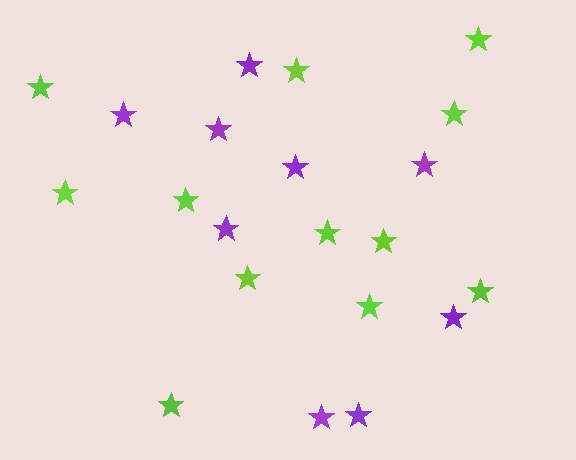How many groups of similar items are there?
There are 2 groups: one group of lime stars (12) and one group of purple stars (9).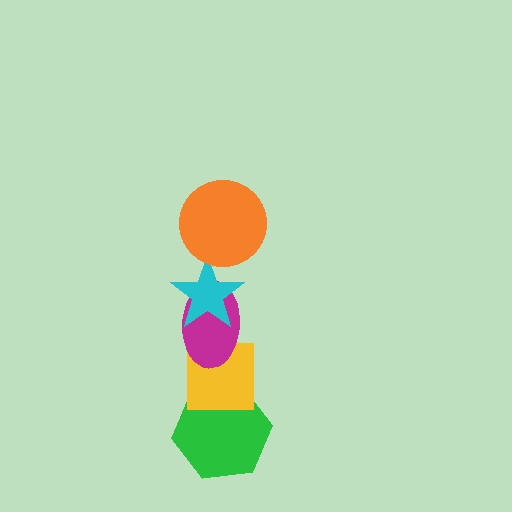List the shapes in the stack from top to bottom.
From top to bottom: the orange circle, the cyan star, the magenta ellipse, the yellow square, the green hexagon.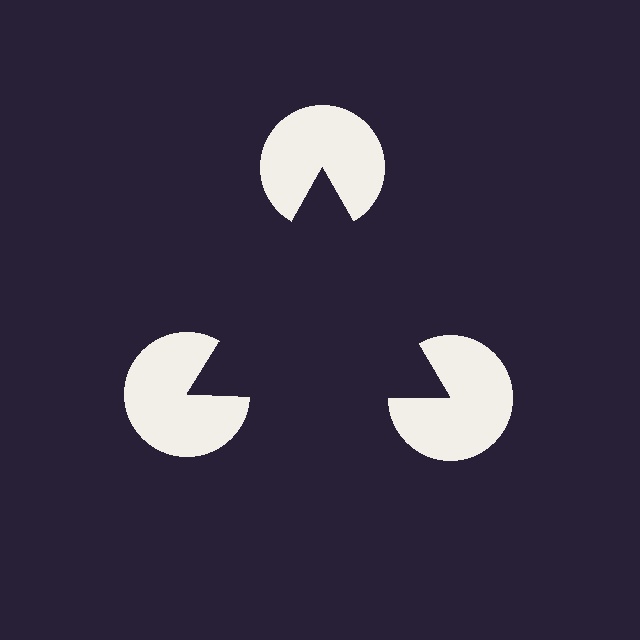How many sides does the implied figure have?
3 sides.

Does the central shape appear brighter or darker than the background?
It typically appears slightly darker than the background, even though no actual brightness change is drawn.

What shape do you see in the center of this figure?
An illusory triangle — its edges are inferred from the aligned wedge cuts in the pac-man discs, not physically drawn.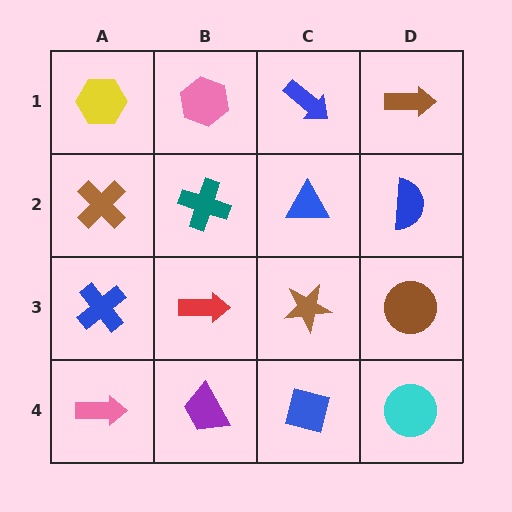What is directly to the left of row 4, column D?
A blue diamond.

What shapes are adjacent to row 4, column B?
A red arrow (row 3, column B), a pink arrow (row 4, column A), a blue diamond (row 4, column C).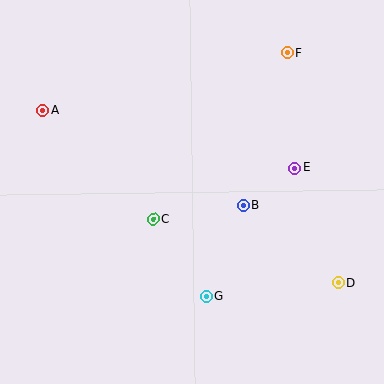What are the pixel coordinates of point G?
Point G is at (207, 296).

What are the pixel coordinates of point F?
Point F is at (288, 52).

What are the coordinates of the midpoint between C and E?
The midpoint between C and E is at (224, 194).